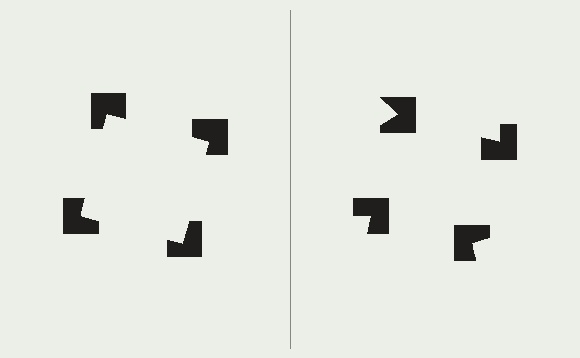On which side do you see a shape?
An illusory square appears on the left side. On the right side the wedge cuts are rotated, so no coherent shape forms.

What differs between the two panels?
The notched squares are positioned identically on both sides; only the wedge orientations differ. On the left they align to a square; on the right they are misaligned.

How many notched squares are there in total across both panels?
8 — 4 on each side.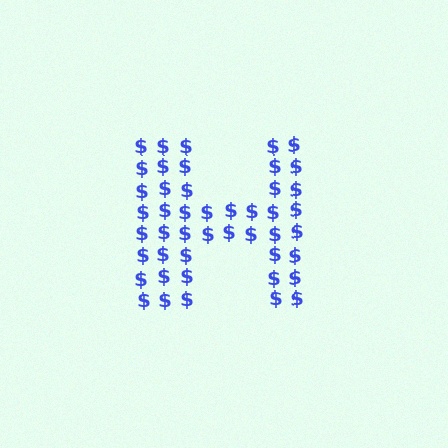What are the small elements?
The small elements are dollar signs.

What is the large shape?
The large shape is the letter H.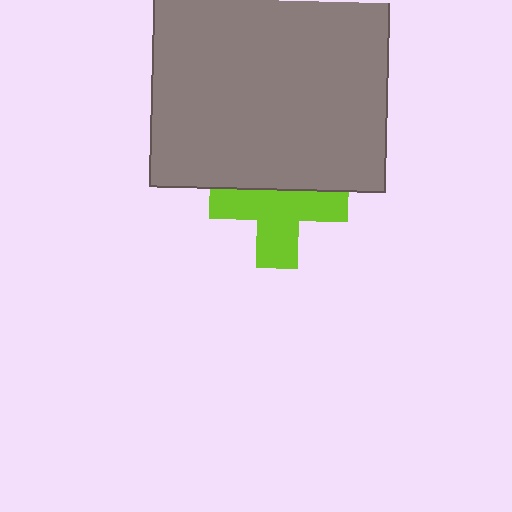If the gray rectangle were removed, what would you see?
You would see the complete lime cross.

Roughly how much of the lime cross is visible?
About half of it is visible (roughly 63%).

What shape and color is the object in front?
The object in front is a gray rectangle.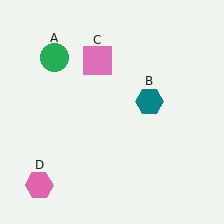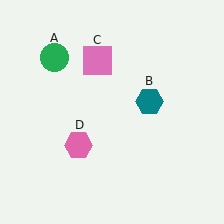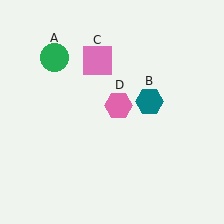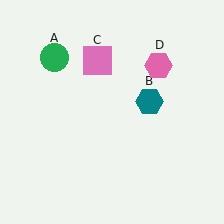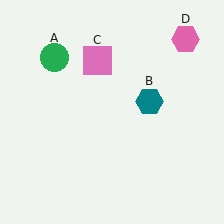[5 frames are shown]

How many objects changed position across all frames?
1 object changed position: pink hexagon (object D).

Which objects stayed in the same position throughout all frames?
Green circle (object A) and teal hexagon (object B) and pink square (object C) remained stationary.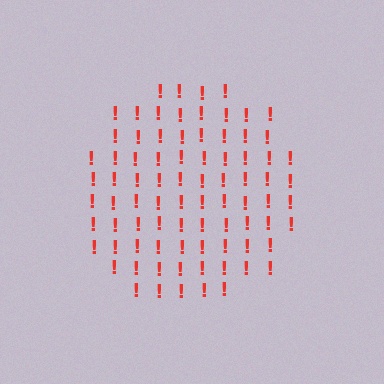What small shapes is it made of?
It is made of small exclamation marks.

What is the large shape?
The large shape is a circle.